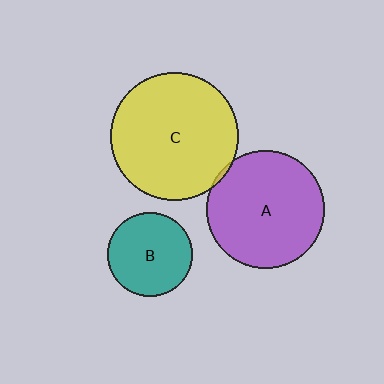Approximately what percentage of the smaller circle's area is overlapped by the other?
Approximately 5%.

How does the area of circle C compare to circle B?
Approximately 2.3 times.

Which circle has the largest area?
Circle C (yellow).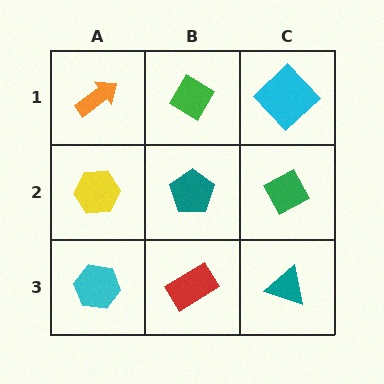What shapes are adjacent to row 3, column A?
A yellow hexagon (row 2, column A), a red rectangle (row 3, column B).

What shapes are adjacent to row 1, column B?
A teal pentagon (row 2, column B), an orange arrow (row 1, column A), a cyan diamond (row 1, column C).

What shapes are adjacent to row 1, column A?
A yellow hexagon (row 2, column A), a green diamond (row 1, column B).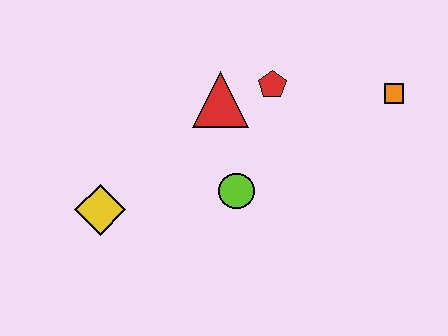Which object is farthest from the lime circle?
The orange square is farthest from the lime circle.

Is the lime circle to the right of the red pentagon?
No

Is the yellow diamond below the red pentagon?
Yes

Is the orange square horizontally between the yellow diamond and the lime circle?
No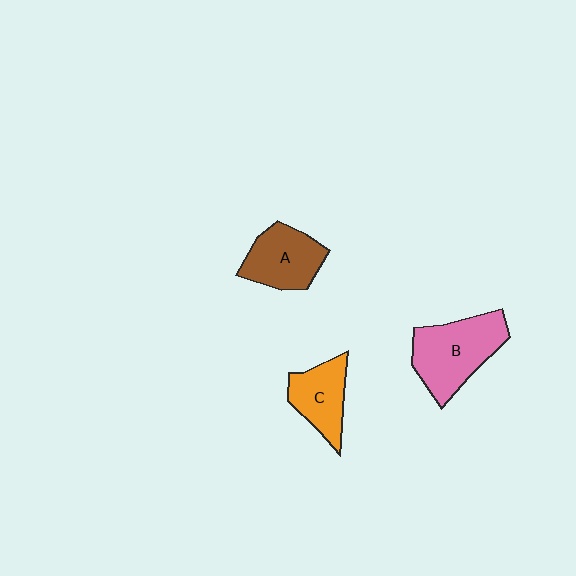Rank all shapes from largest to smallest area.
From largest to smallest: B (pink), A (brown), C (orange).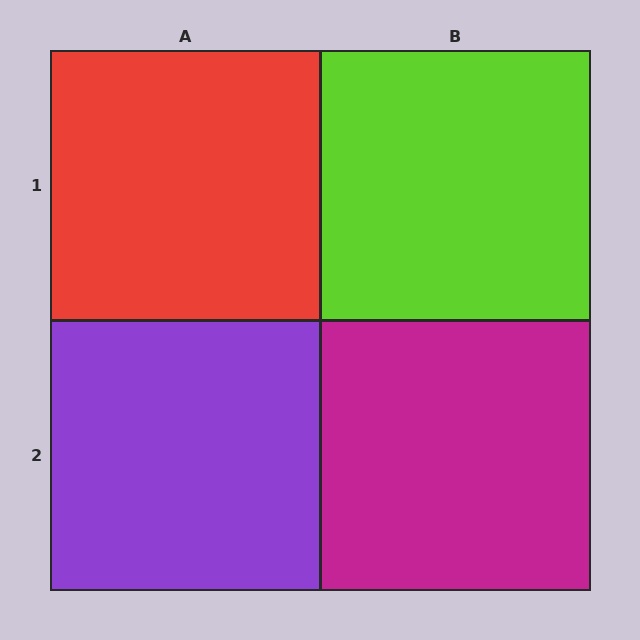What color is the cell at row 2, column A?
Purple.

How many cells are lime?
1 cell is lime.